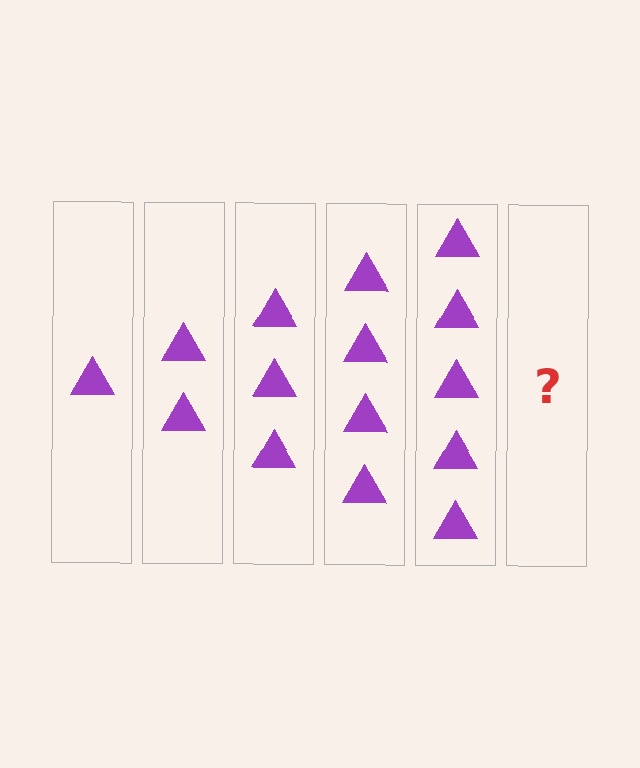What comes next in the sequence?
The next element should be 6 triangles.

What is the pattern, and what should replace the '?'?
The pattern is that each step adds one more triangle. The '?' should be 6 triangles.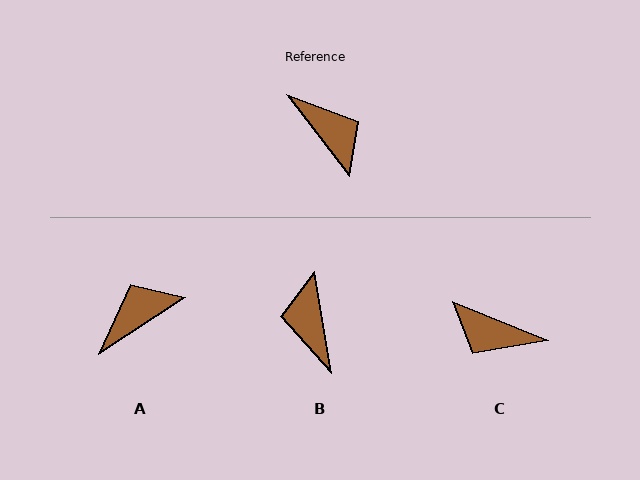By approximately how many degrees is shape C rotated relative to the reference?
Approximately 150 degrees clockwise.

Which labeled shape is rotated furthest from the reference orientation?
B, about 152 degrees away.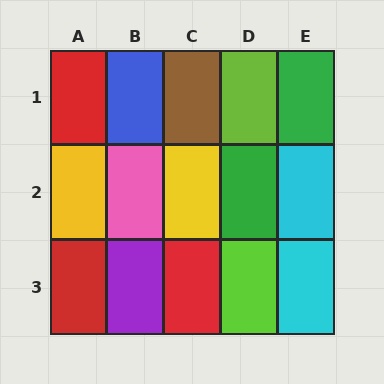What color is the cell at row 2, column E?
Cyan.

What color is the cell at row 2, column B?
Pink.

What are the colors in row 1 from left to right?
Red, blue, brown, lime, green.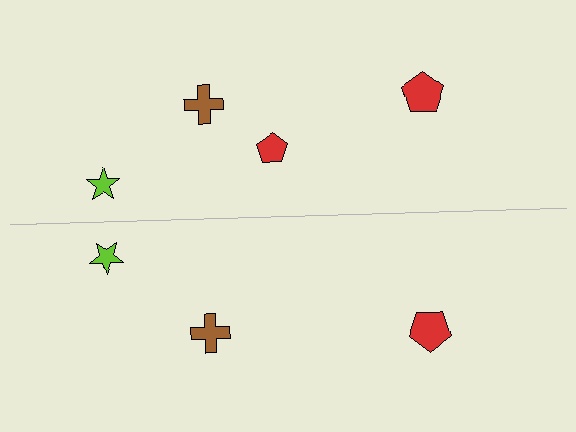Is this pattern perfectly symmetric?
No, the pattern is not perfectly symmetric. A red pentagon is missing from the bottom side.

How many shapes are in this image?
There are 7 shapes in this image.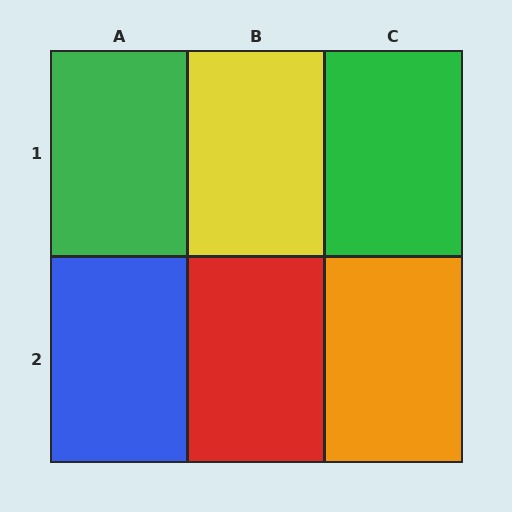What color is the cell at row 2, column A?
Blue.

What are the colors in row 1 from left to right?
Green, yellow, green.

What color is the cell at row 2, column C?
Orange.